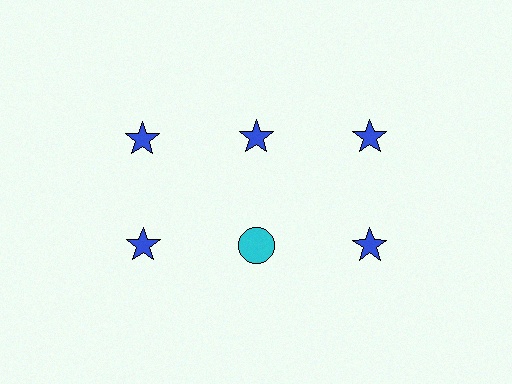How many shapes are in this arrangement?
There are 6 shapes arranged in a grid pattern.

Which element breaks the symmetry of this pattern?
The cyan circle in the second row, second from left column breaks the symmetry. All other shapes are blue stars.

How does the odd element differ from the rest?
It differs in both color (cyan instead of blue) and shape (circle instead of star).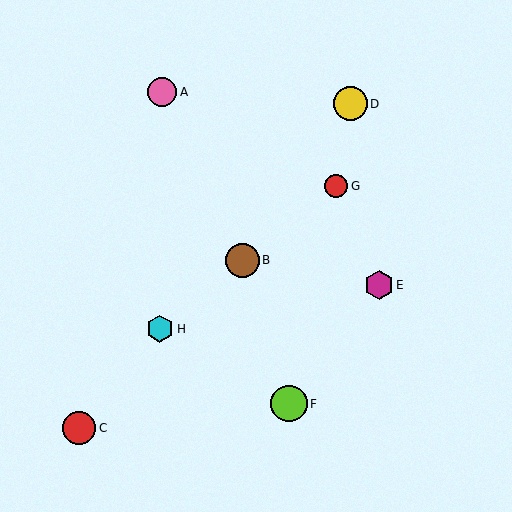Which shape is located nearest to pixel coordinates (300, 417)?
The lime circle (labeled F) at (289, 404) is nearest to that location.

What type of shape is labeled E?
Shape E is a magenta hexagon.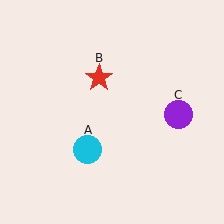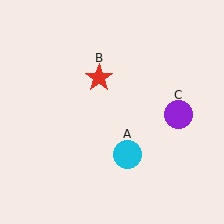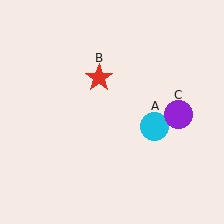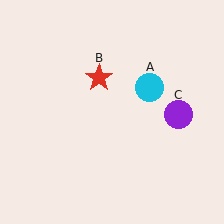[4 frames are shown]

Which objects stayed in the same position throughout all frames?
Red star (object B) and purple circle (object C) remained stationary.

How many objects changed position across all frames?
1 object changed position: cyan circle (object A).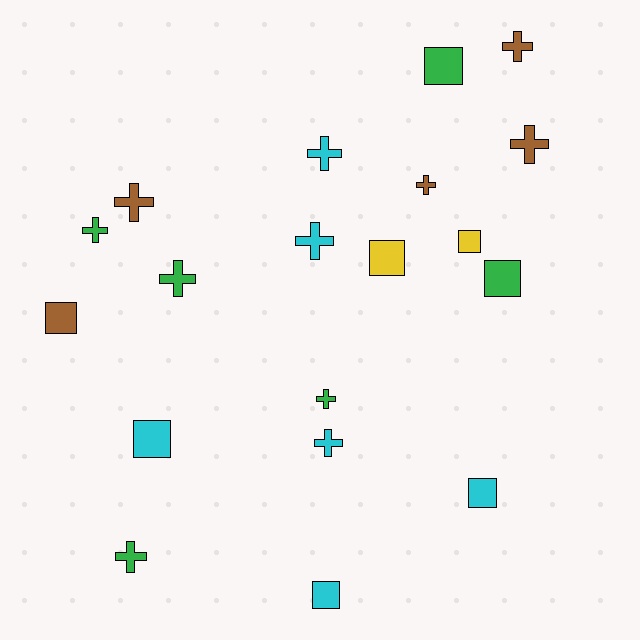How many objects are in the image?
There are 19 objects.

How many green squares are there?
There are 2 green squares.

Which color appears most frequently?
Cyan, with 6 objects.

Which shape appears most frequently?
Cross, with 11 objects.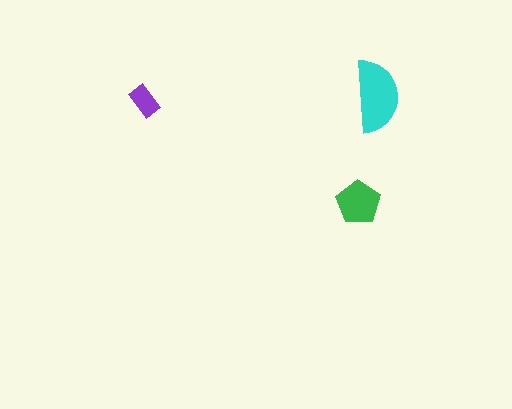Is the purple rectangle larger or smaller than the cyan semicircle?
Smaller.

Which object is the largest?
The cyan semicircle.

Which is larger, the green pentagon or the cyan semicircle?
The cyan semicircle.